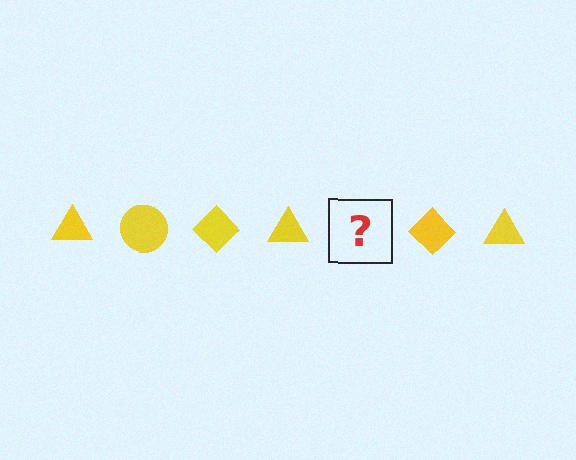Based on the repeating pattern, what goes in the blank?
The blank should be a yellow circle.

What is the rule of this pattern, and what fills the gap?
The rule is that the pattern cycles through triangle, circle, diamond shapes in yellow. The gap should be filled with a yellow circle.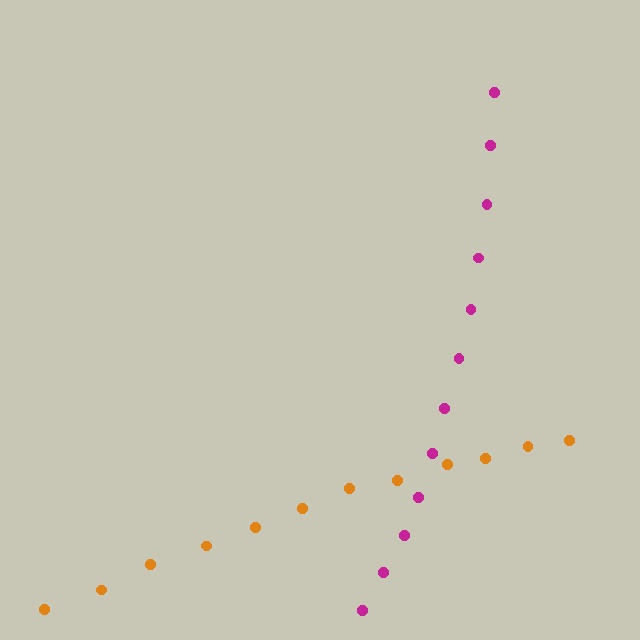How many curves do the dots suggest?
There are 2 distinct paths.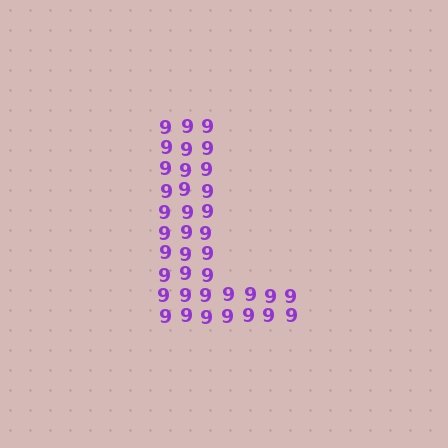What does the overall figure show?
The overall figure shows the letter L.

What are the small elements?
The small elements are digit 9's.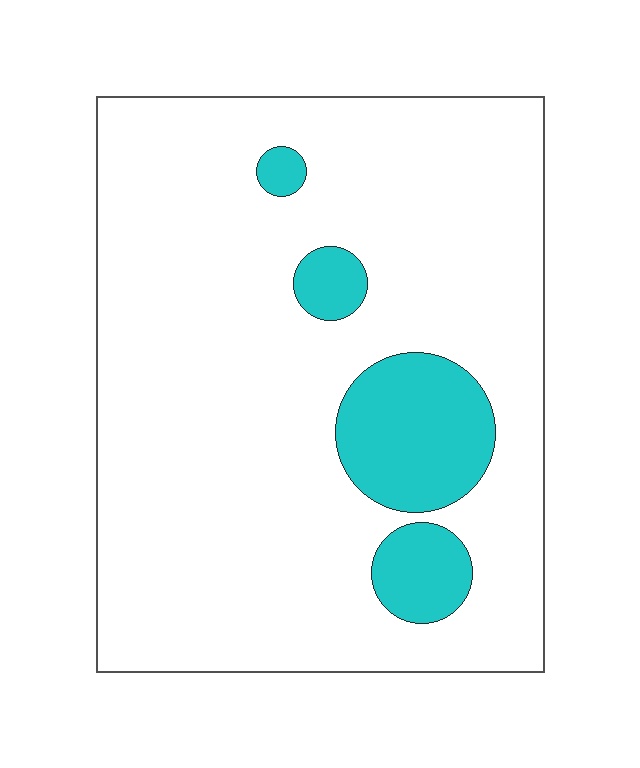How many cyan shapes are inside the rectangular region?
4.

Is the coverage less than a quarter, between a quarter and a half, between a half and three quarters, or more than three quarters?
Less than a quarter.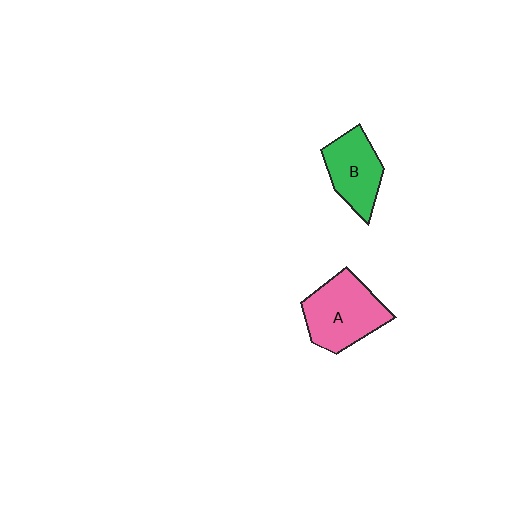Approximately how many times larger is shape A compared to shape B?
Approximately 1.3 times.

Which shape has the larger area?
Shape A (pink).